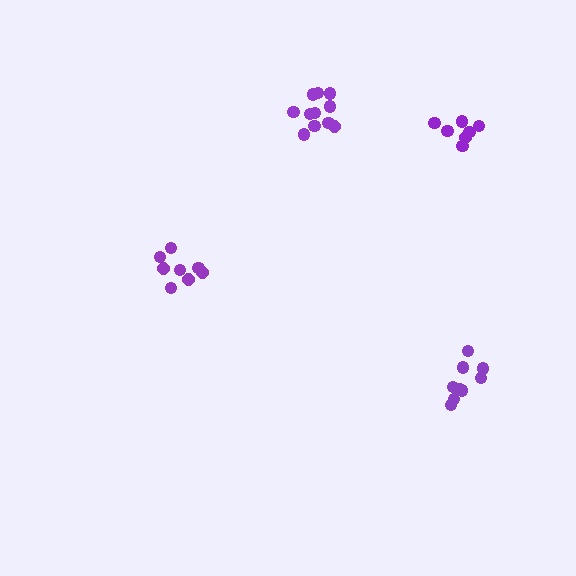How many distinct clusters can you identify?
There are 4 distinct clusters.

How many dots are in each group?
Group 1: 11 dots, Group 2: 8 dots, Group 3: 9 dots, Group 4: 7 dots (35 total).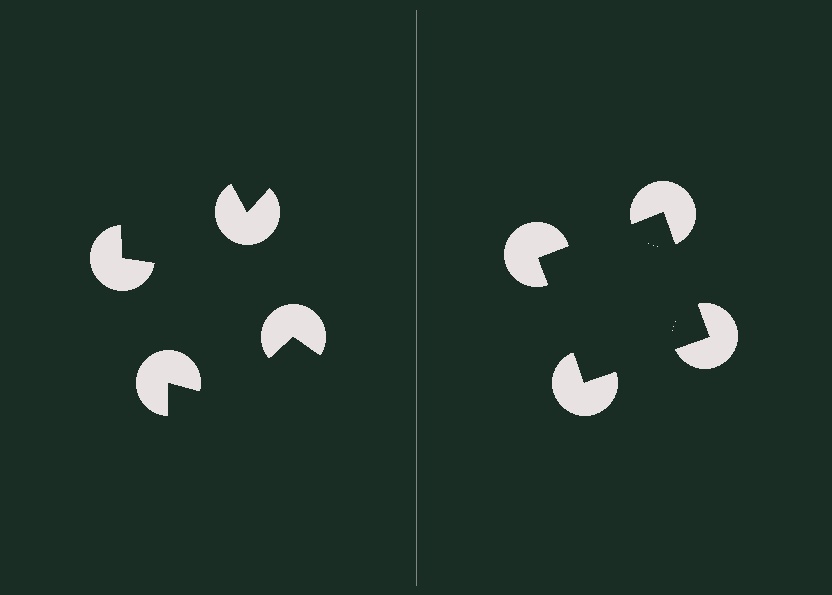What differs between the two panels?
The pac-man discs are positioned identically on both sides; only the wedge orientations differ. On the right they align to a square; on the left they are misaligned.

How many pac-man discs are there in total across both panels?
8 — 4 on each side.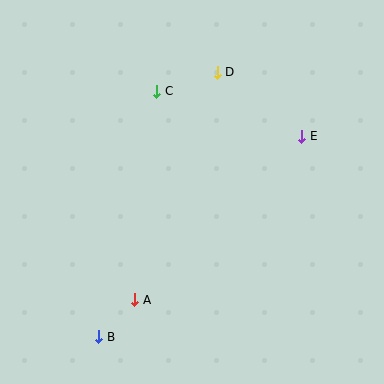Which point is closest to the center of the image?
Point C at (157, 91) is closest to the center.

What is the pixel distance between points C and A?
The distance between C and A is 210 pixels.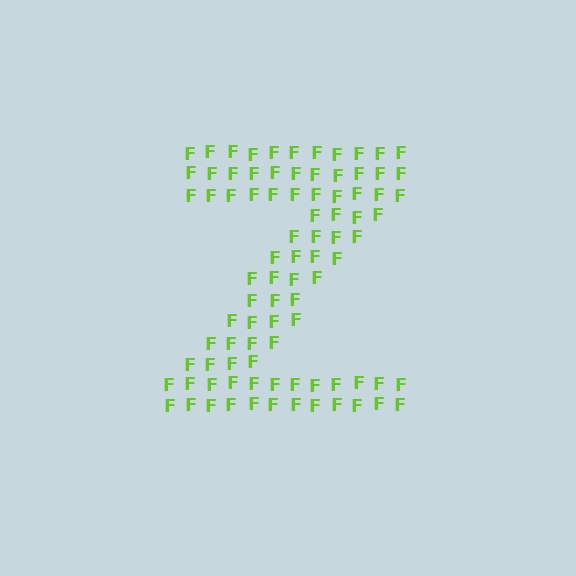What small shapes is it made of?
It is made of small letter F's.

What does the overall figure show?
The overall figure shows the letter Z.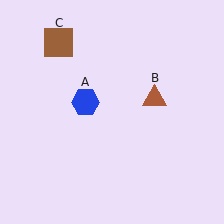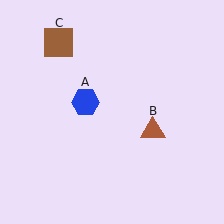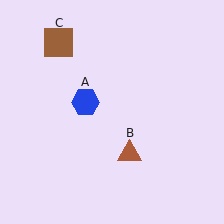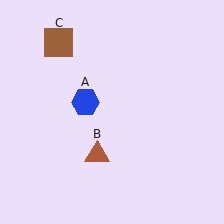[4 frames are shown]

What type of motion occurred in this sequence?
The brown triangle (object B) rotated clockwise around the center of the scene.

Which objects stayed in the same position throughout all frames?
Blue hexagon (object A) and brown square (object C) remained stationary.